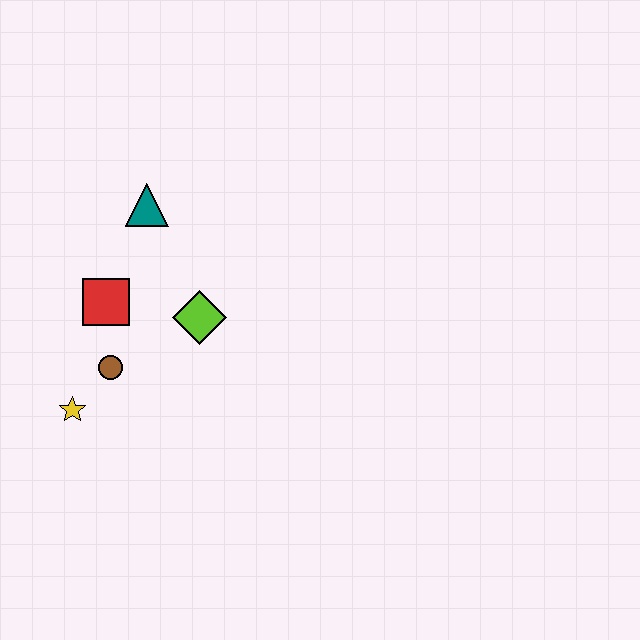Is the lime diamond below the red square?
Yes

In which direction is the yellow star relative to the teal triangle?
The yellow star is below the teal triangle.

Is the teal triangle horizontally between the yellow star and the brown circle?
No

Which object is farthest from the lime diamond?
The yellow star is farthest from the lime diamond.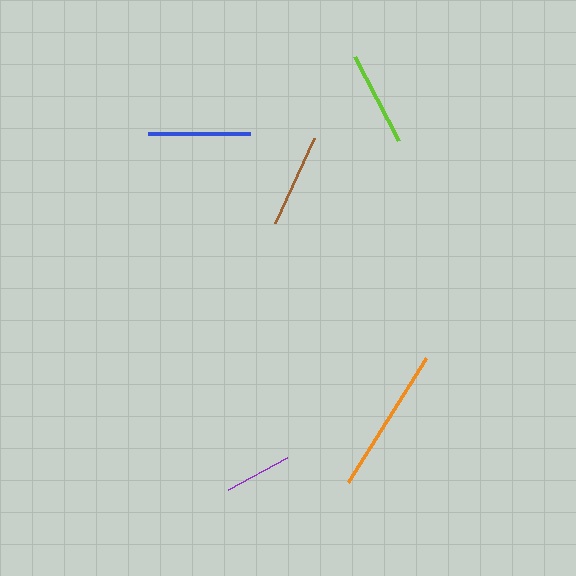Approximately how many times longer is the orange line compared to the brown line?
The orange line is approximately 1.6 times the length of the brown line.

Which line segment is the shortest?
The purple line is the shortest at approximately 68 pixels.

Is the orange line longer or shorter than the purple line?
The orange line is longer than the purple line.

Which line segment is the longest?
The orange line is the longest at approximately 147 pixels.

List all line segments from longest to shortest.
From longest to shortest: orange, blue, lime, brown, purple.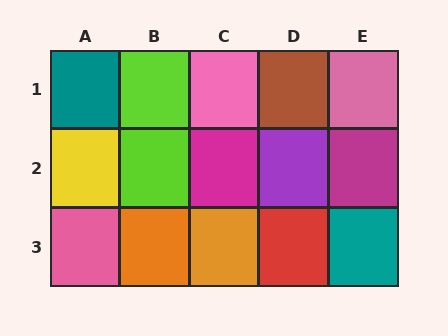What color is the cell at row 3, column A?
Pink.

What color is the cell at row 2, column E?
Magenta.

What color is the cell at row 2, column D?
Purple.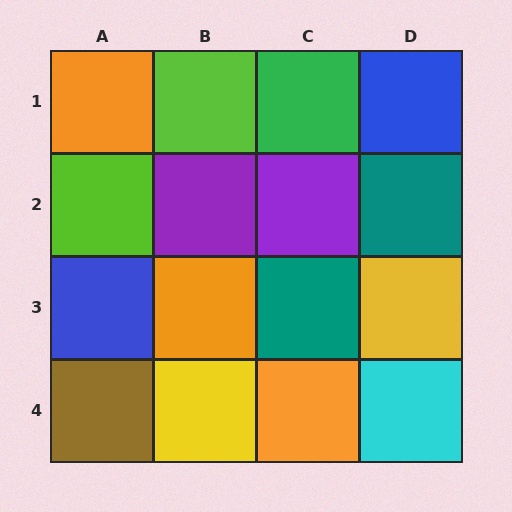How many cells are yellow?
2 cells are yellow.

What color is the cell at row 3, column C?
Teal.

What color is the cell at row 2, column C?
Purple.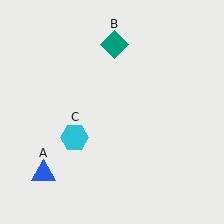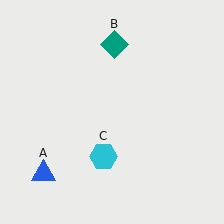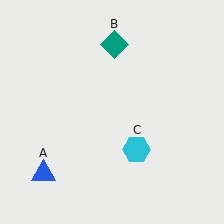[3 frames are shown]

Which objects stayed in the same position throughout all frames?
Blue triangle (object A) and teal diamond (object B) remained stationary.